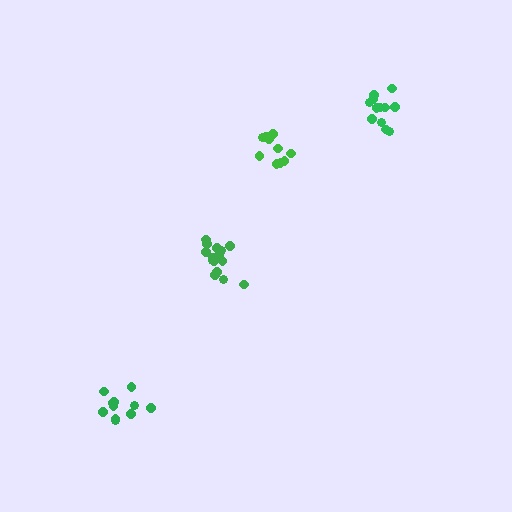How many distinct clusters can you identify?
There are 4 distinct clusters.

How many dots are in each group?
Group 1: 11 dots, Group 2: 15 dots, Group 3: 11 dots, Group 4: 12 dots (49 total).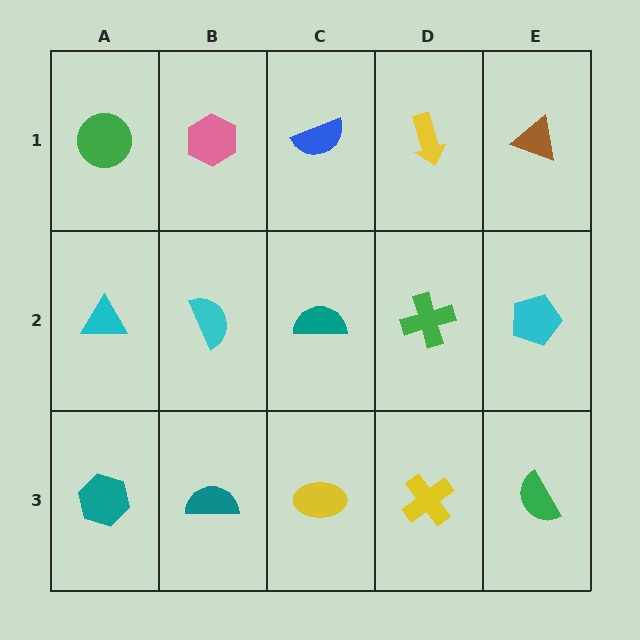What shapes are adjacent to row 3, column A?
A cyan triangle (row 2, column A), a teal semicircle (row 3, column B).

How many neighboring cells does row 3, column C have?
3.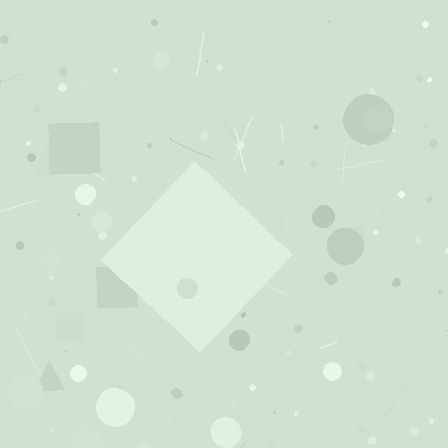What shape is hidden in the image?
A diamond is hidden in the image.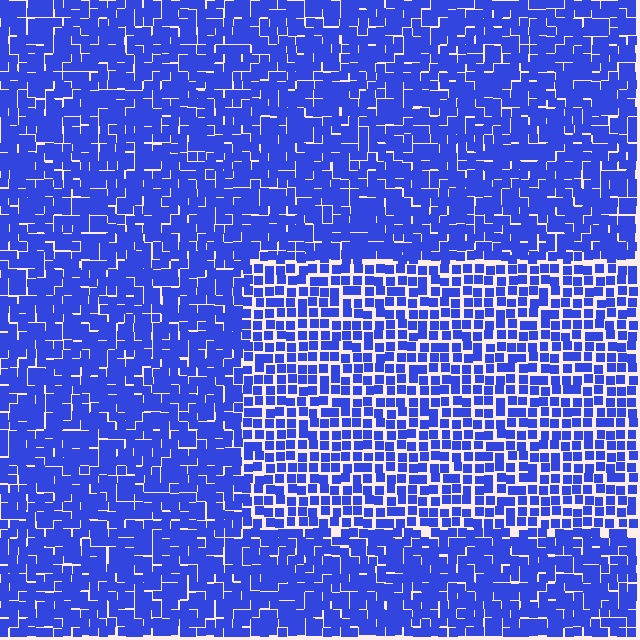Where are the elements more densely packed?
The elements are more densely packed outside the rectangle boundary.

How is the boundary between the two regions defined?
The boundary is defined by a change in element density (approximately 1.5x ratio). All elements are the same color, size, and shape.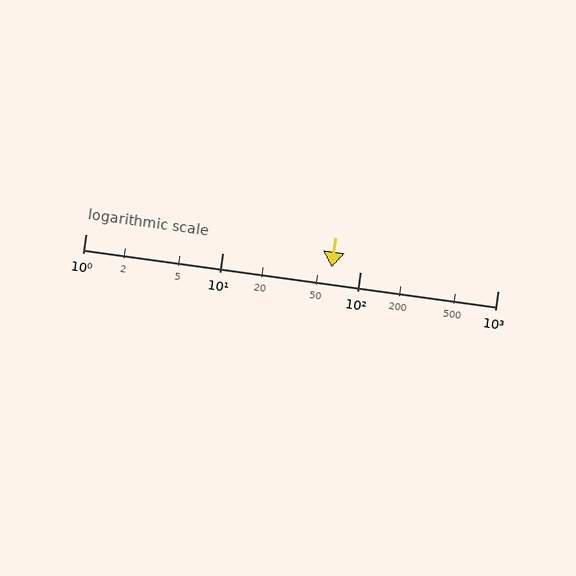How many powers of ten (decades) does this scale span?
The scale spans 3 decades, from 1 to 1000.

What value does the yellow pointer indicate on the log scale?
The pointer indicates approximately 62.